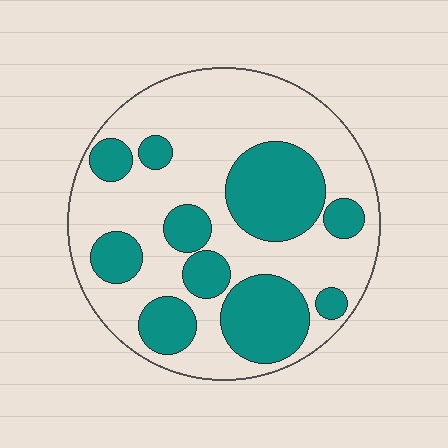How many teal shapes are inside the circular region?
10.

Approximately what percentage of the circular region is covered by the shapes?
Approximately 35%.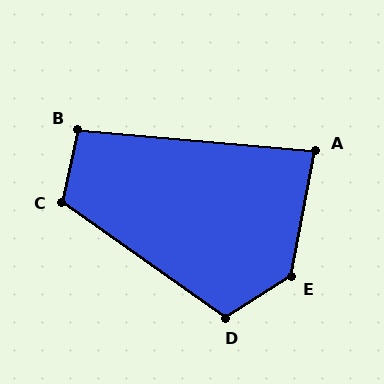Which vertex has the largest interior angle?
E, at approximately 133 degrees.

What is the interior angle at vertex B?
Approximately 97 degrees (obtuse).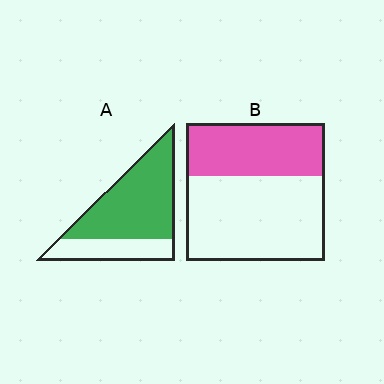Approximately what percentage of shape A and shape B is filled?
A is approximately 70% and B is approximately 40%.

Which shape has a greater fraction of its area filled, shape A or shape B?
Shape A.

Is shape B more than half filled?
No.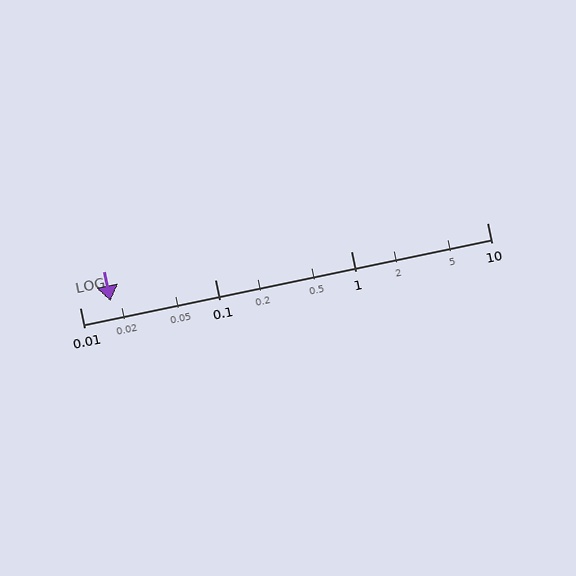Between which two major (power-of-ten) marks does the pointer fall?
The pointer is between 0.01 and 0.1.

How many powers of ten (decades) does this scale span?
The scale spans 3 decades, from 0.01 to 10.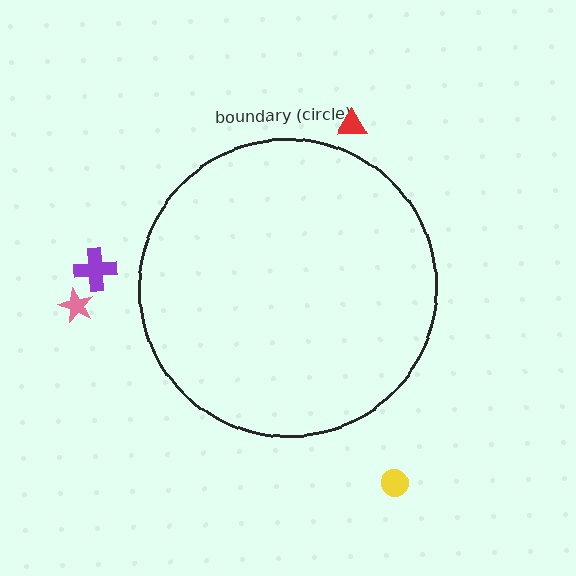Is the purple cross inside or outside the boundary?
Outside.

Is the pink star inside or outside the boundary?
Outside.